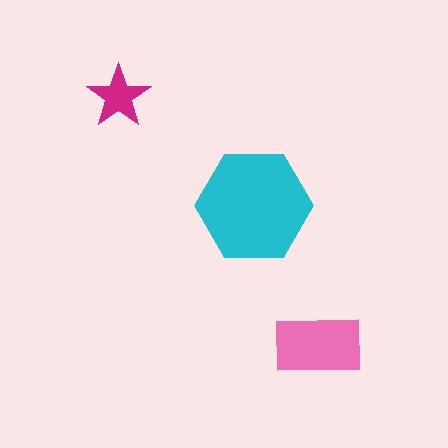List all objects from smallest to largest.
The magenta star, the pink rectangle, the cyan hexagon.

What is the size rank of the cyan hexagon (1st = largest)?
1st.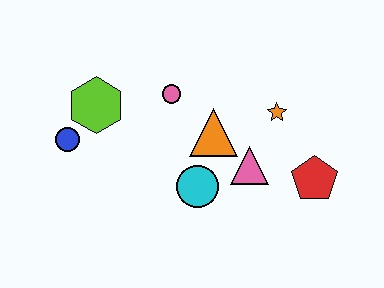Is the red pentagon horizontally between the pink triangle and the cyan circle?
No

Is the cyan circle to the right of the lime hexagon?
Yes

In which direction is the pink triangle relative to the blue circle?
The pink triangle is to the right of the blue circle.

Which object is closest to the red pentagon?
The pink triangle is closest to the red pentagon.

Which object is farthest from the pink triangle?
The blue circle is farthest from the pink triangle.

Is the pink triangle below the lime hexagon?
Yes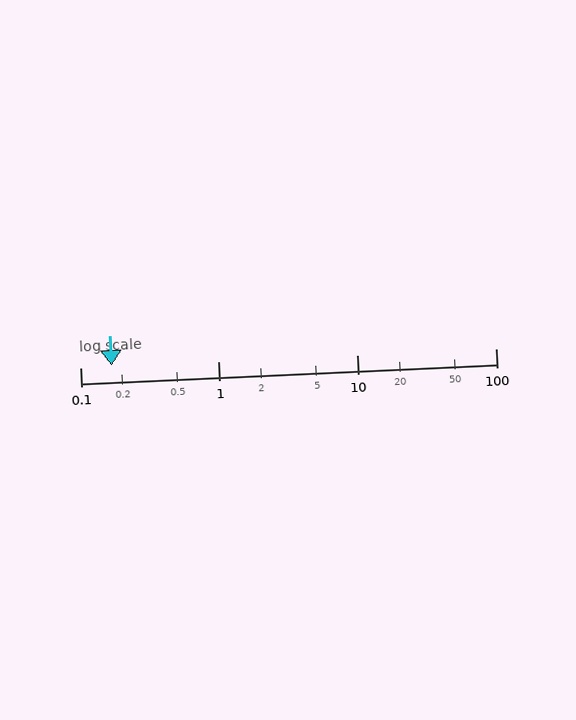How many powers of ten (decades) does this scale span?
The scale spans 3 decades, from 0.1 to 100.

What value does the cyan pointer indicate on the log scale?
The pointer indicates approximately 0.17.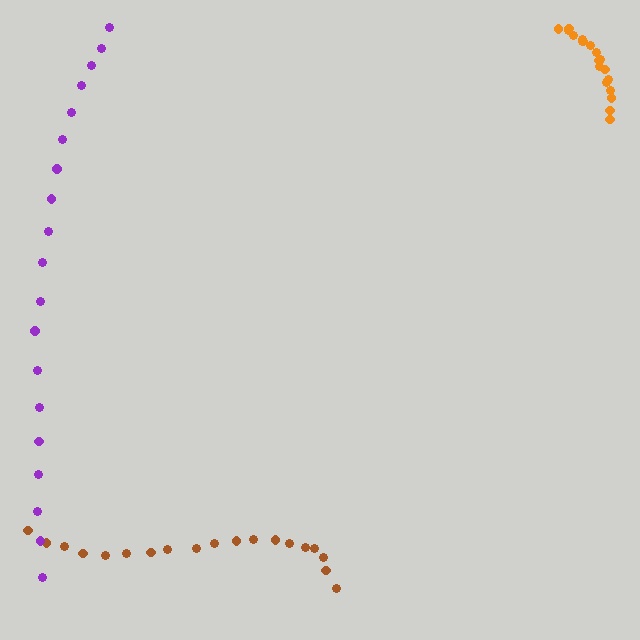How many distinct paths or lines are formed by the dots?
There are 3 distinct paths.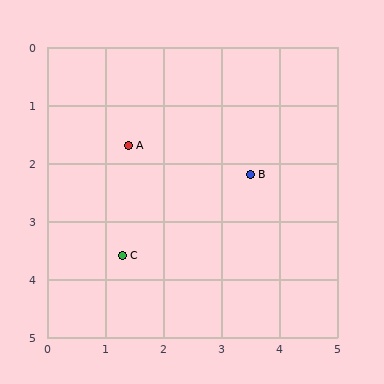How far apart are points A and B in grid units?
Points A and B are about 2.2 grid units apart.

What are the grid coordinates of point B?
Point B is at approximately (3.5, 2.2).